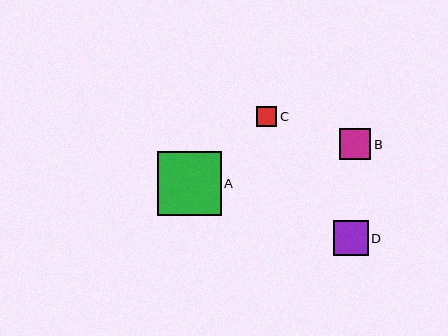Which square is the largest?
Square A is the largest with a size of approximately 64 pixels.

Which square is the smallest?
Square C is the smallest with a size of approximately 20 pixels.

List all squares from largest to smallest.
From largest to smallest: A, D, B, C.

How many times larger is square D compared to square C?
Square D is approximately 1.7 times the size of square C.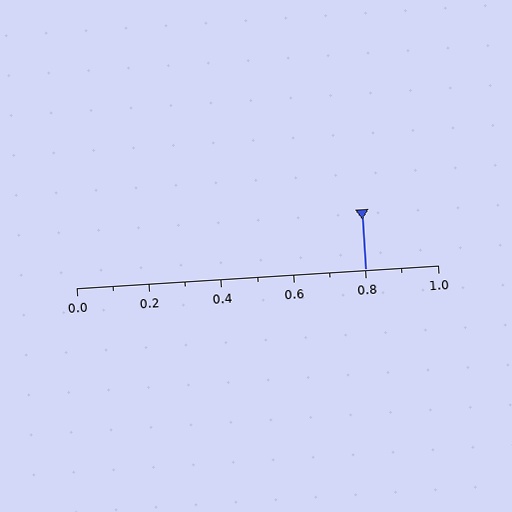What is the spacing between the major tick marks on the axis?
The major ticks are spaced 0.2 apart.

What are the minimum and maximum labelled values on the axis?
The axis runs from 0.0 to 1.0.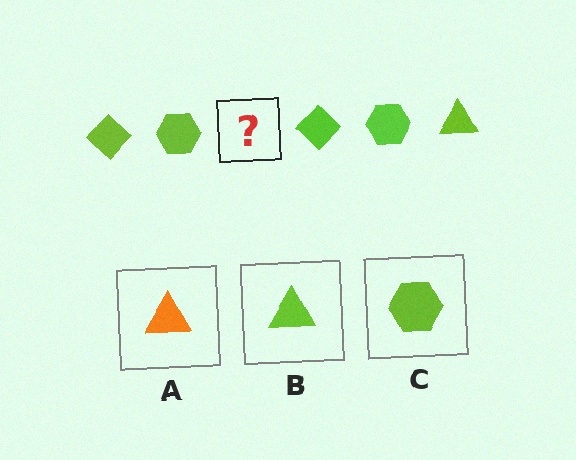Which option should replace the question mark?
Option B.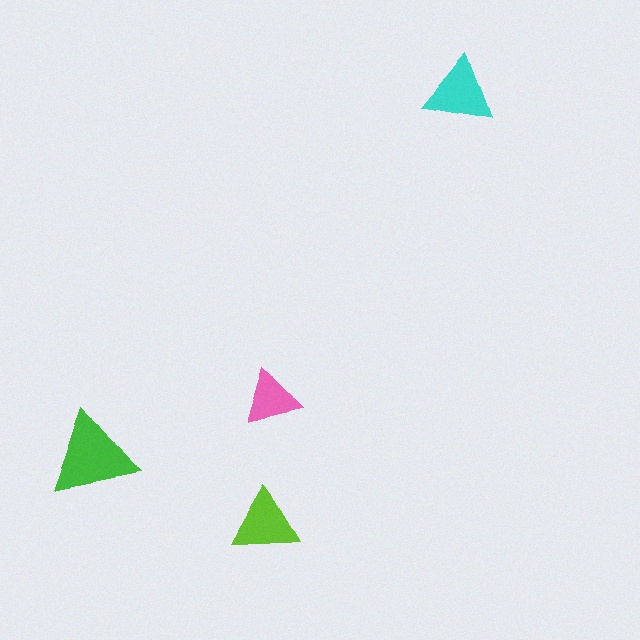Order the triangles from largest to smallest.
the green one, the cyan one, the lime one, the pink one.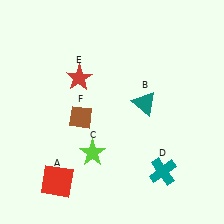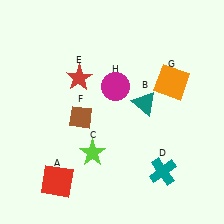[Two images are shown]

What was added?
An orange square (G), a magenta circle (H) were added in Image 2.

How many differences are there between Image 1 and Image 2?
There are 2 differences between the two images.